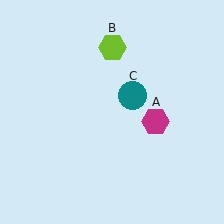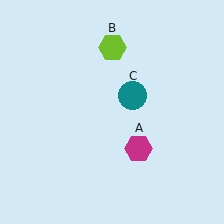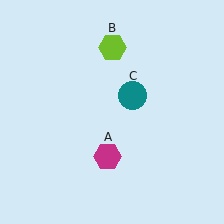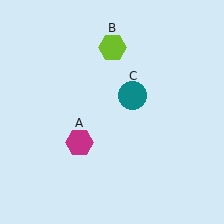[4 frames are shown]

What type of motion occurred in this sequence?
The magenta hexagon (object A) rotated clockwise around the center of the scene.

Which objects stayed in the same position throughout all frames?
Lime hexagon (object B) and teal circle (object C) remained stationary.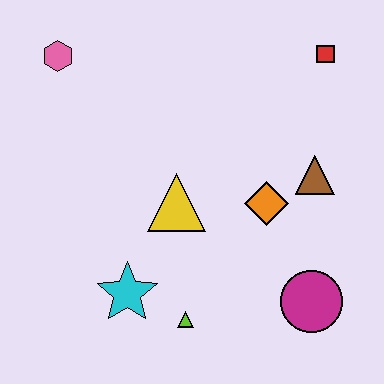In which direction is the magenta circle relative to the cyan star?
The magenta circle is to the right of the cyan star.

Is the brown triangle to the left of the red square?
Yes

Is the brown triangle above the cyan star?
Yes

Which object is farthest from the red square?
The cyan star is farthest from the red square.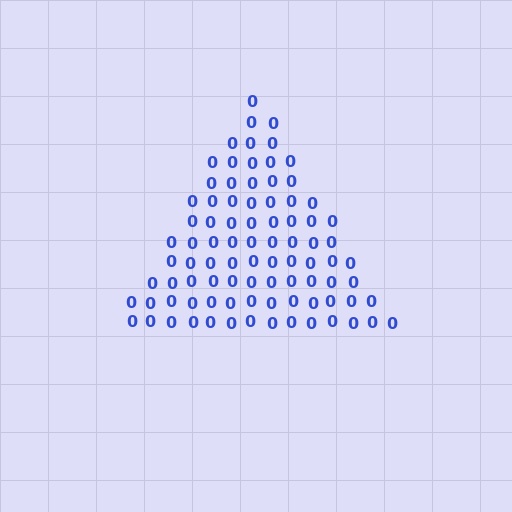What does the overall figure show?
The overall figure shows a triangle.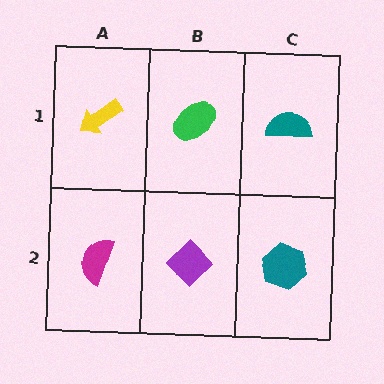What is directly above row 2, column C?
A teal semicircle.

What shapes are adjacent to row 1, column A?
A magenta semicircle (row 2, column A), a green ellipse (row 1, column B).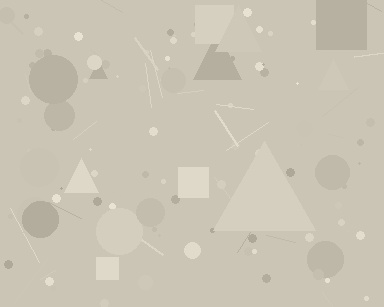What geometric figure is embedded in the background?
A triangle is embedded in the background.